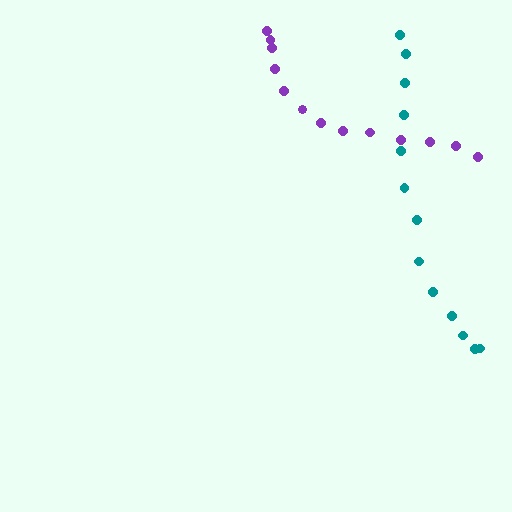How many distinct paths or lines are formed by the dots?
There are 2 distinct paths.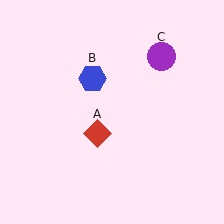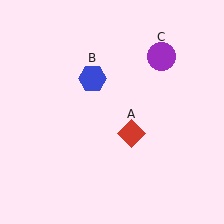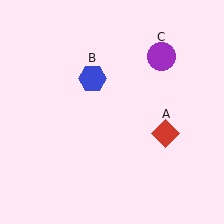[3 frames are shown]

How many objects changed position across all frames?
1 object changed position: red diamond (object A).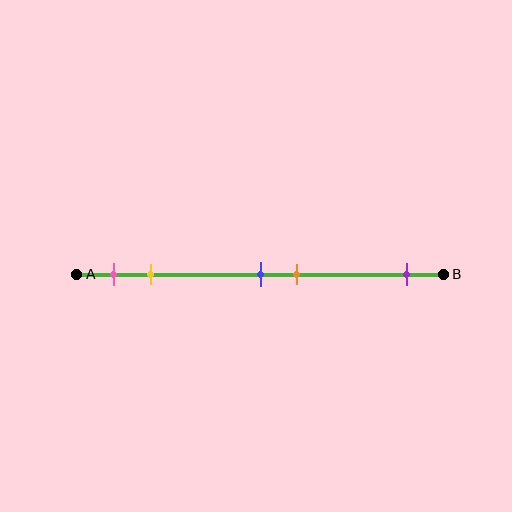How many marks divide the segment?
There are 5 marks dividing the segment.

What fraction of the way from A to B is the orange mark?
The orange mark is approximately 60% (0.6) of the way from A to B.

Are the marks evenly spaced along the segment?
No, the marks are not evenly spaced.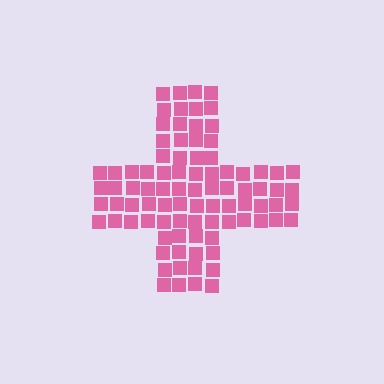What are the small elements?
The small elements are squares.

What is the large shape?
The large shape is a cross.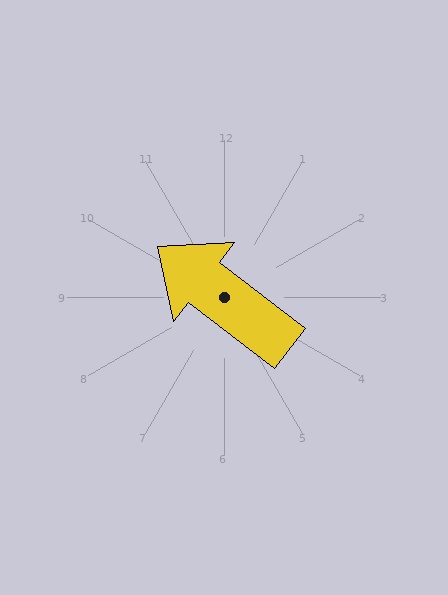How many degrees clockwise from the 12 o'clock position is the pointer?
Approximately 308 degrees.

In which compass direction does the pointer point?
Northwest.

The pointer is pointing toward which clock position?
Roughly 10 o'clock.